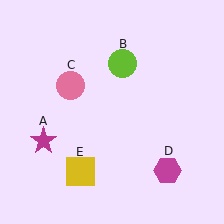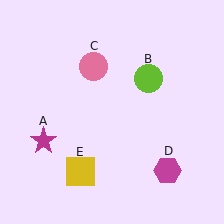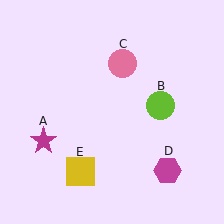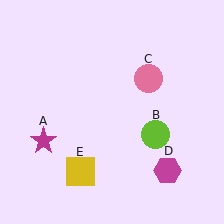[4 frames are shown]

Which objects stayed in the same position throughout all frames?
Magenta star (object A) and magenta hexagon (object D) and yellow square (object E) remained stationary.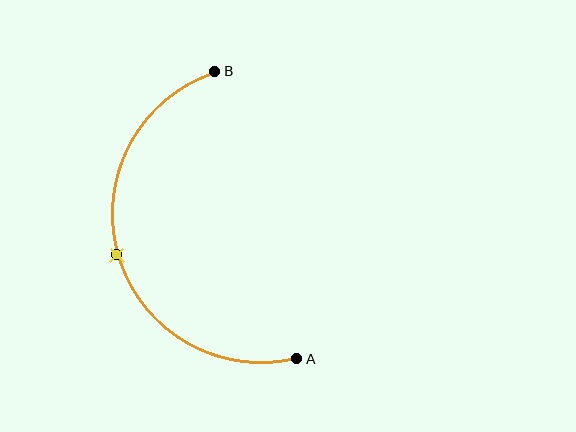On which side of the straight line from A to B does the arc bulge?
The arc bulges to the left of the straight line connecting A and B.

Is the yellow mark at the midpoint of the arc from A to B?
Yes. The yellow mark lies on the arc at equal arc-length from both A and B — it is the arc midpoint.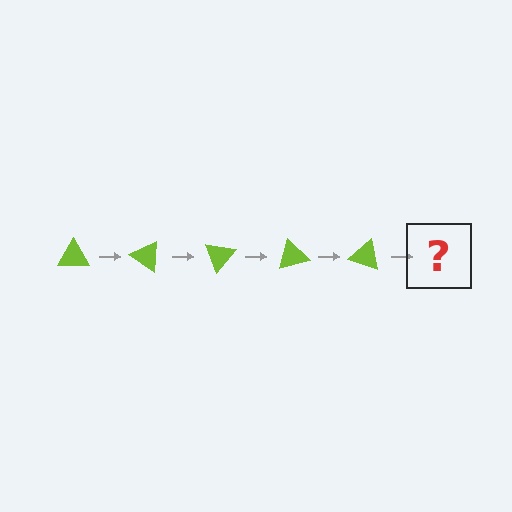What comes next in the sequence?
The next element should be a lime triangle rotated 175 degrees.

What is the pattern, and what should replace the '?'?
The pattern is that the triangle rotates 35 degrees each step. The '?' should be a lime triangle rotated 175 degrees.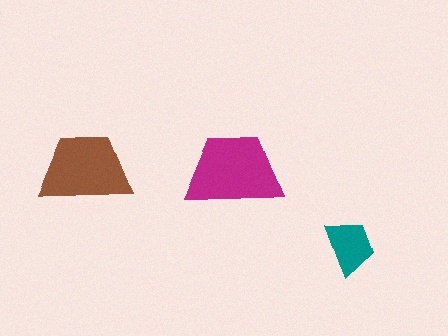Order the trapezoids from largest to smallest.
the magenta one, the brown one, the teal one.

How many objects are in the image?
There are 3 objects in the image.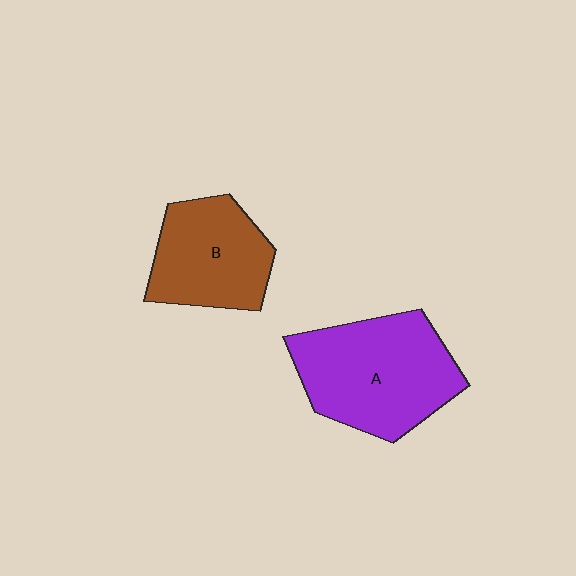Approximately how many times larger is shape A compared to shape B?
Approximately 1.4 times.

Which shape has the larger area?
Shape A (purple).